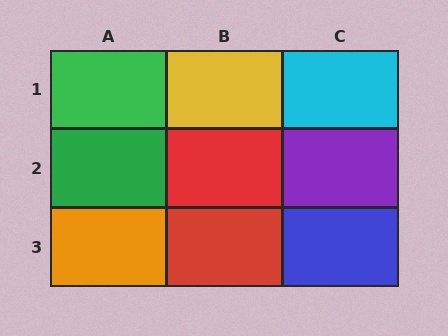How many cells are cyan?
1 cell is cyan.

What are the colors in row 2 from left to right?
Green, red, purple.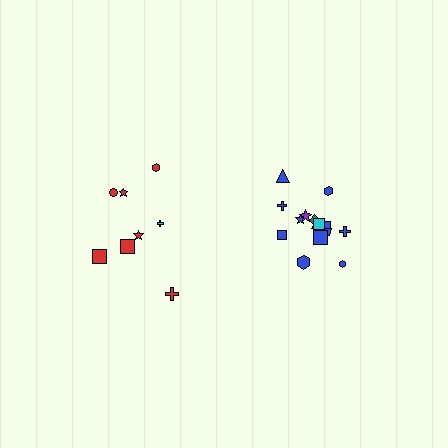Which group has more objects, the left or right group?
The right group.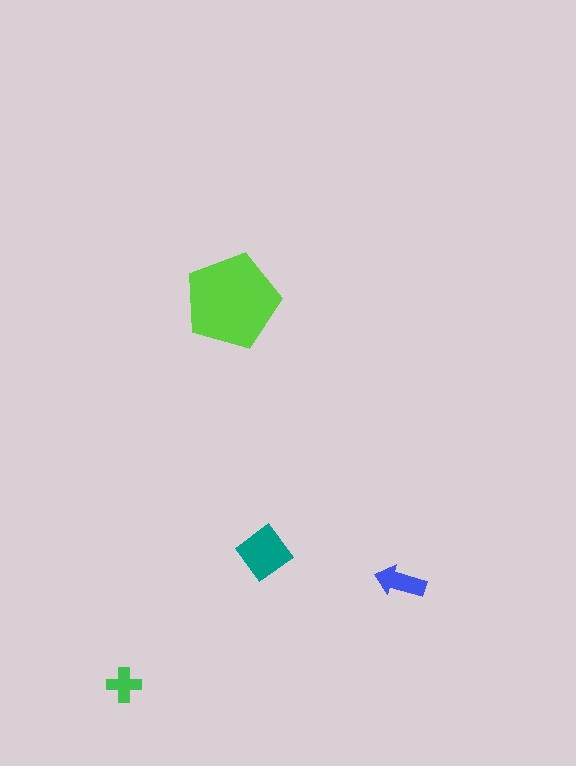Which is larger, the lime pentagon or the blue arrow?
The lime pentagon.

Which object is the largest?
The lime pentagon.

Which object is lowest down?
The green cross is bottommost.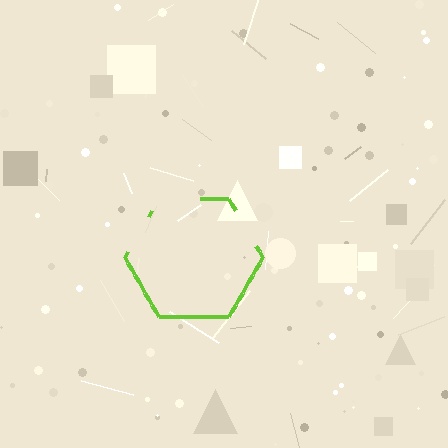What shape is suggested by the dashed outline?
The dashed outline suggests a hexagon.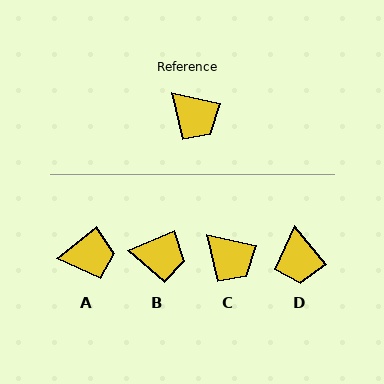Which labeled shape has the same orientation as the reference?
C.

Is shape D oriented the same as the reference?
No, it is off by about 37 degrees.